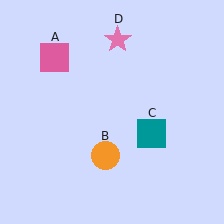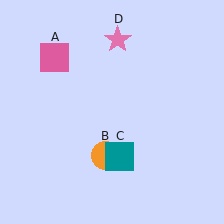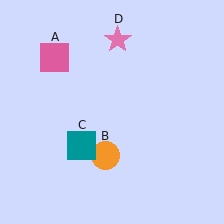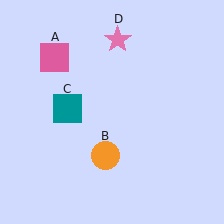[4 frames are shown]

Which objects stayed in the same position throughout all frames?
Pink square (object A) and orange circle (object B) and pink star (object D) remained stationary.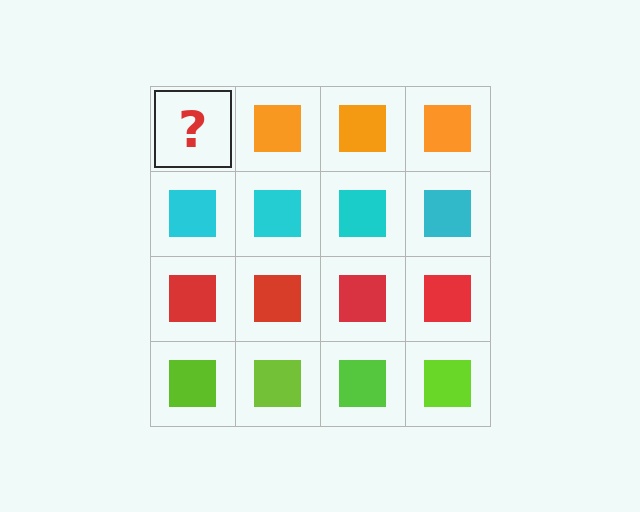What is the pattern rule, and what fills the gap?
The rule is that each row has a consistent color. The gap should be filled with an orange square.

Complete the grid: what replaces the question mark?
The question mark should be replaced with an orange square.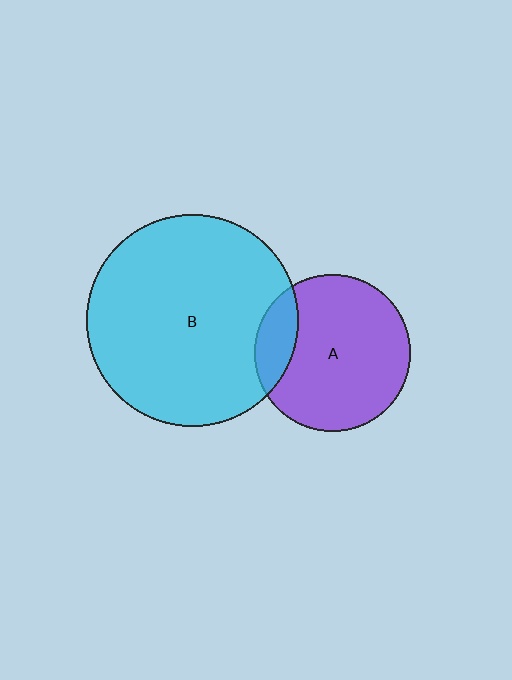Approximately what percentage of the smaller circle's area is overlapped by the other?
Approximately 15%.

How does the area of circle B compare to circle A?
Approximately 1.8 times.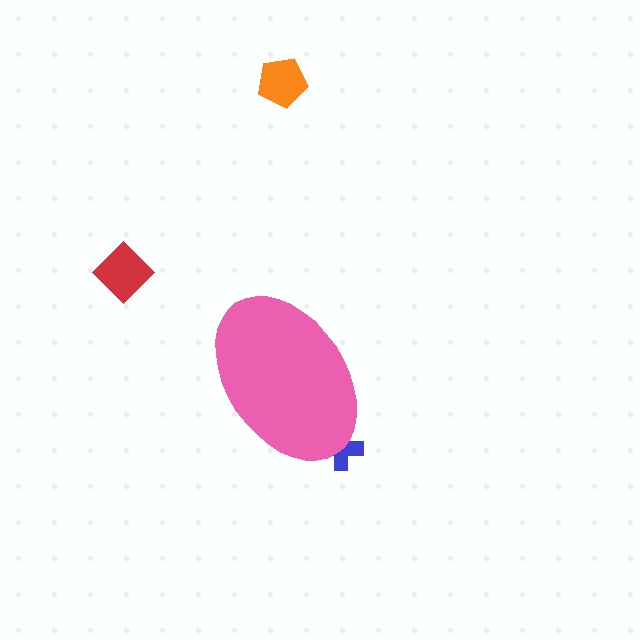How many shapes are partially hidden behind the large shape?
1 shape is partially hidden.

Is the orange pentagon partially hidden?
No, the orange pentagon is fully visible.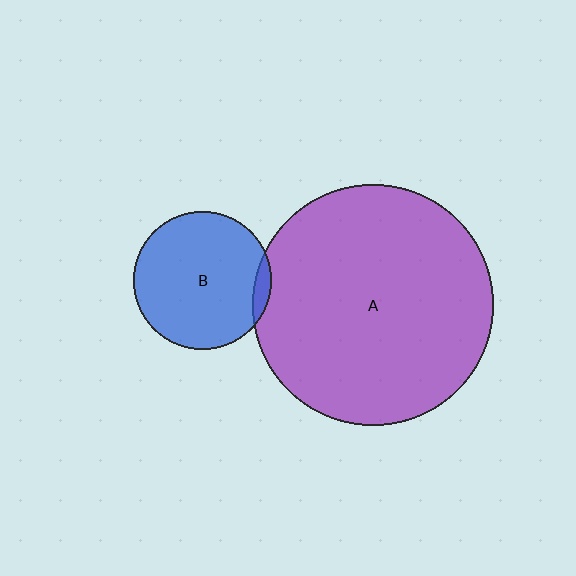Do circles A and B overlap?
Yes.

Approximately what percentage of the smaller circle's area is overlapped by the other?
Approximately 5%.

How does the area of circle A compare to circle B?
Approximately 3.0 times.